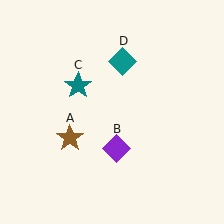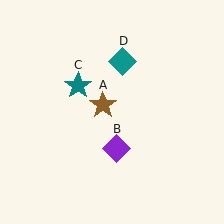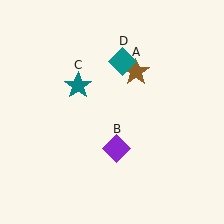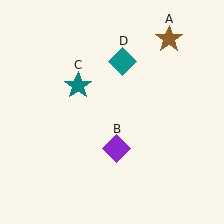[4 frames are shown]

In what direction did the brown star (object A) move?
The brown star (object A) moved up and to the right.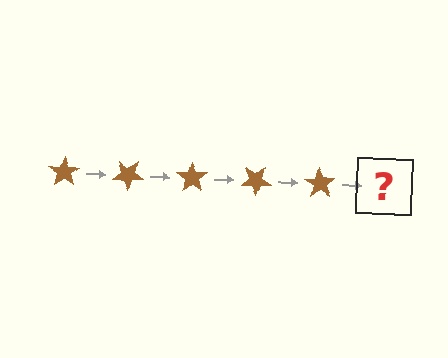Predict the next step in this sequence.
The next step is a brown star rotated 175 degrees.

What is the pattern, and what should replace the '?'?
The pattern is that the star rotates 35 degrees each step. The '?' should be a brown star rotated 175 degrees.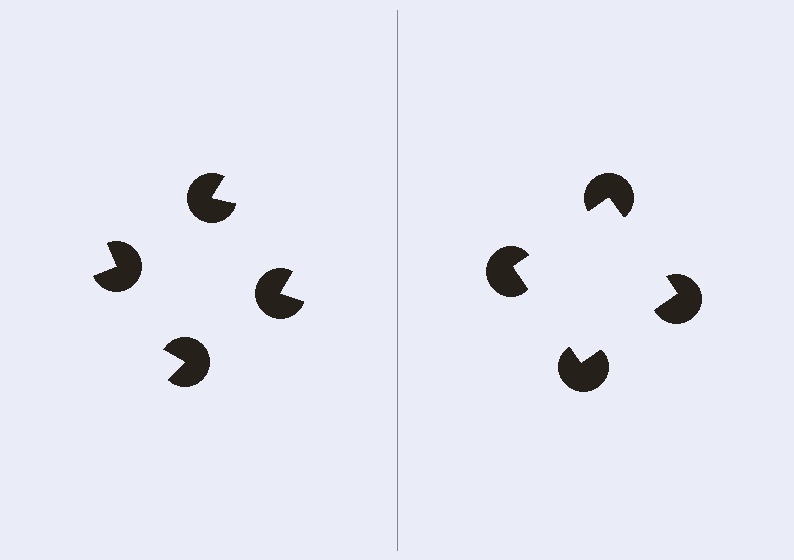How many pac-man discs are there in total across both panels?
8 — 4 on each side.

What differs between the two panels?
The pac-man discs are positioned identically on both sides; only the wedge orientations differ. On the right they align to a square; on the left they are misaligned.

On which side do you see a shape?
An illusory square appears on the right side. On the left side the wedge cuts are rotated, so no coherent shape forms.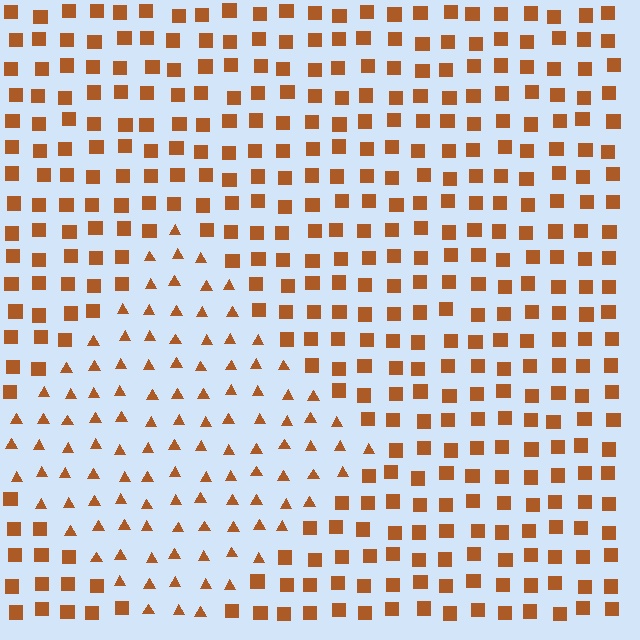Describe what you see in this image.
The image is filled with small brown elements arranged in a uniform grid. A diamond-shaped region contains triangles, while the surrounding area contains squares. The boundary is defined purely by the change in element shape.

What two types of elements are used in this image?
The image uses triangles inside the diamond region and squares outside it.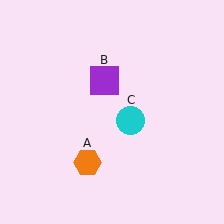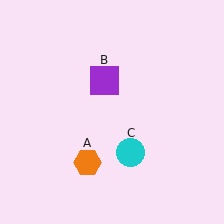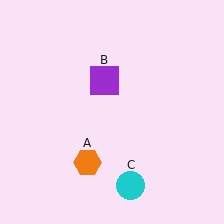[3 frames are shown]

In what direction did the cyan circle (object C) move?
The cyan circle (object C) moved down.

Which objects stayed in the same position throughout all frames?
Orange hexagon (object A) and purple square (object B) remained stationary.